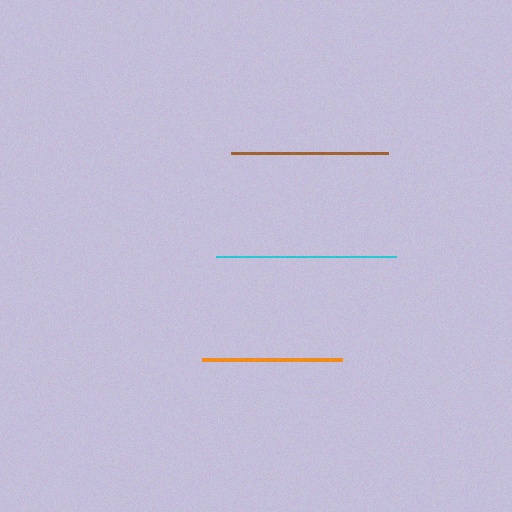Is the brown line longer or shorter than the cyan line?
The cyan line is longer than the brown line.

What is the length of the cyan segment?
The cyan segment is approximately 180 pixels long.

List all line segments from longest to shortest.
From longest to shortest: cyan, brown, orange.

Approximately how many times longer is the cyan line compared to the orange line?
The cyan line is approximately 1.3 times the length of the orange line.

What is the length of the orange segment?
The orange segment is approximately 140 pixels long.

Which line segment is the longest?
The cyan line is the longest at approximately 180 pixels.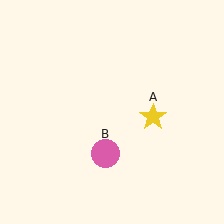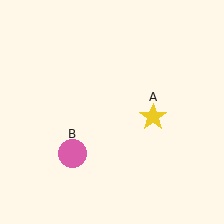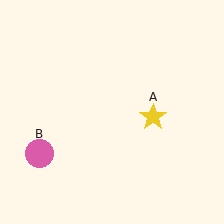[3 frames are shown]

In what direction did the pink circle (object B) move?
The pink circle (object B) moved left.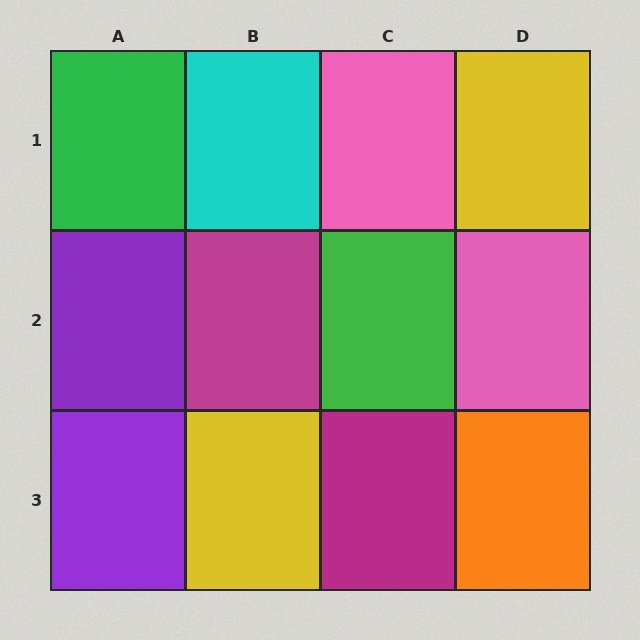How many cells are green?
2 cells are green.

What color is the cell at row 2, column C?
Green.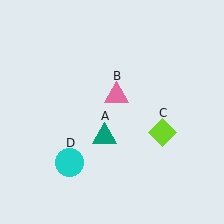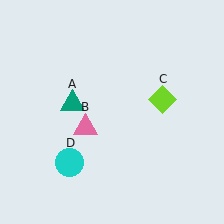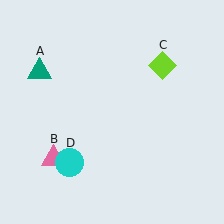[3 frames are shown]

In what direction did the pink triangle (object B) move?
The pink triangle (object B) moved down and to the left.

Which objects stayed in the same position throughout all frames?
Cyan circle (object D) remained stationary.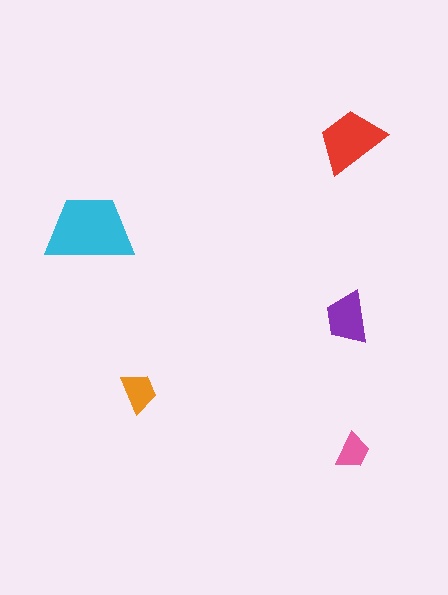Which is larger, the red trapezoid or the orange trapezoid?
The red one.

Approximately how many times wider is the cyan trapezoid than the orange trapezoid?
About 2 times wider.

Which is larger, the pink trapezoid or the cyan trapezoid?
The cyan one.